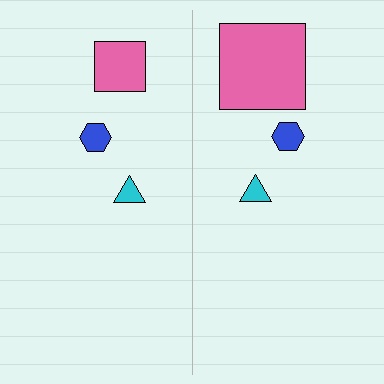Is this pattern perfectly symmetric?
No, the pattern is not perfectly symmetric. The pink square on the right side has a different size than its mirror counterpart.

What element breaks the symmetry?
The pink square on the right side has a different size than its mirror counterpart.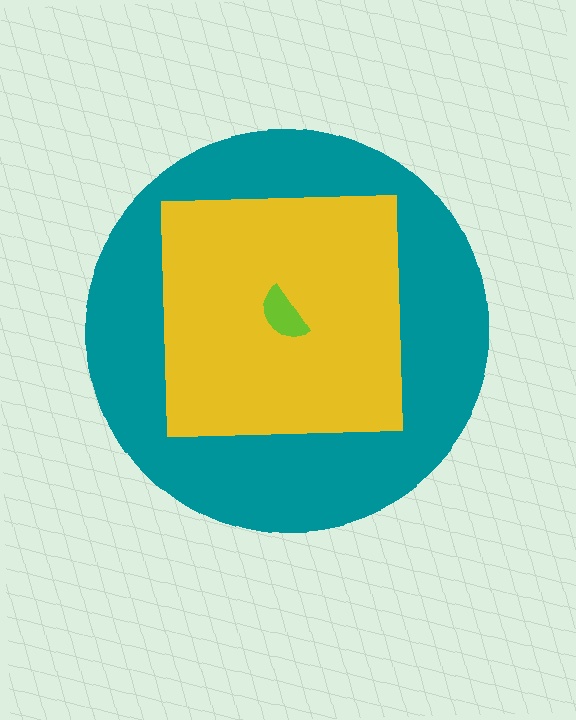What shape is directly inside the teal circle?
The yellow square.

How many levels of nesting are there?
3.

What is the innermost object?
The lime semicircle.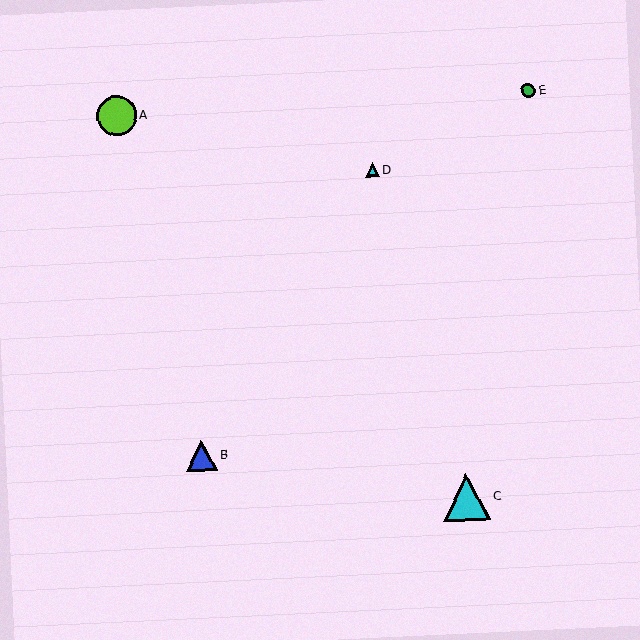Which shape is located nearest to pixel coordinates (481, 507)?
The cyan triangle (labeled C) at (467, 497) is nearest to that location.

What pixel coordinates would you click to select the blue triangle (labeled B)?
Click at (201, 455) to select the blue triangle B.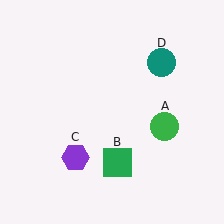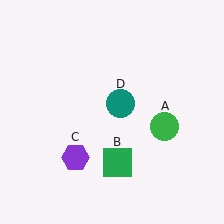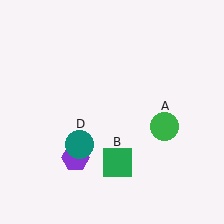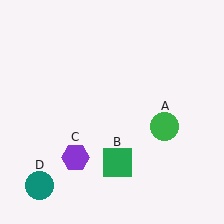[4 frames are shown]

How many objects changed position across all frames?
1 object changed position: teal circle (object D).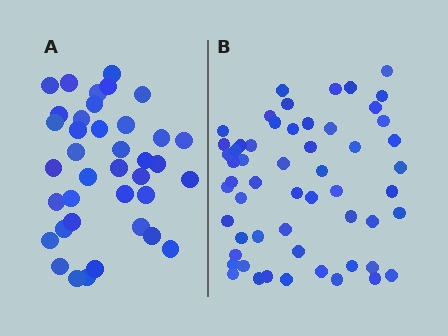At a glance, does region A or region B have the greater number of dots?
Region B (the right region) has more dots.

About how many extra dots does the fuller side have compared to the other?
Region B has approximately 20 more dots than region A.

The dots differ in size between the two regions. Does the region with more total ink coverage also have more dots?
No. Region A has more total ink coverage because its dots are larger, but region B actually contains more individual dots. Total area can be misleading — the number of items is what matters here.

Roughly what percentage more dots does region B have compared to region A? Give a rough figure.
About 45% more.